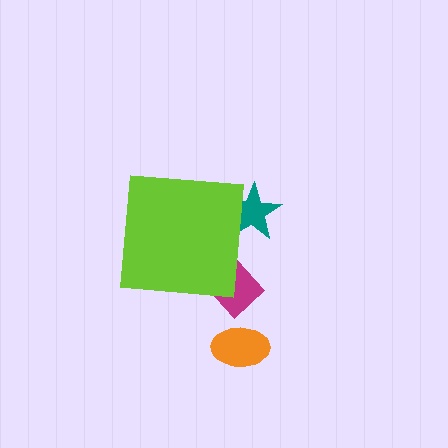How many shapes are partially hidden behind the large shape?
2 shapes are partially hidden.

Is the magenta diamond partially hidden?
Yes, the magenta diamond is partially hidden behind the lime square.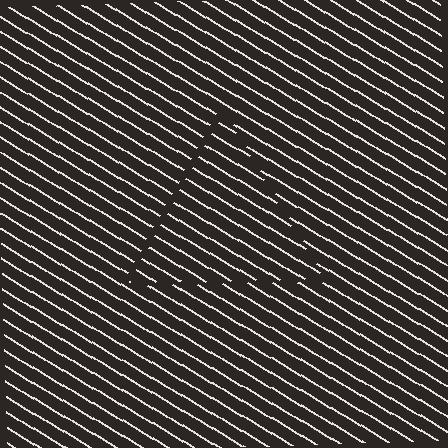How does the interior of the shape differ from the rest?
The interior of the shape contains the same grating, shifted by half a period — the contour is defined by the phase discontinuity where line-ends from the inner and outer gratings abut.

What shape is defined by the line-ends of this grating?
An illusory triangle. The interior of the shape contains the same grating, shifted by half a period — the contour is defined by the phase discontinuity where line-ends from the inner and outer gratings abut.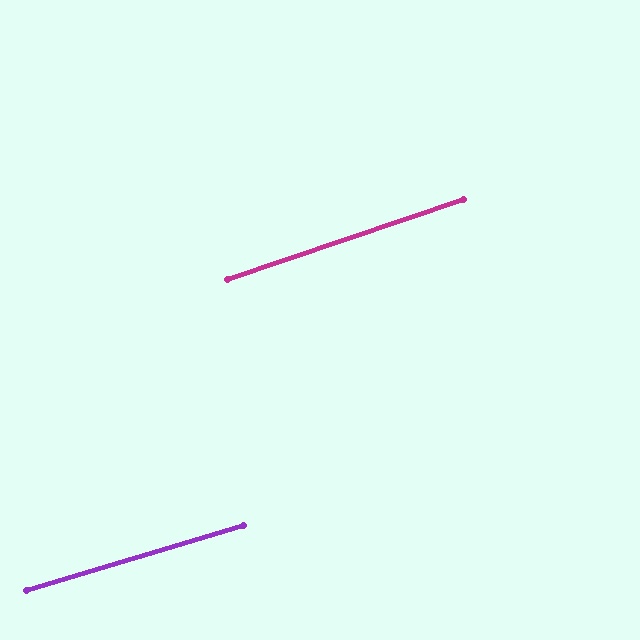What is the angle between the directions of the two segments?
Approximately 2 degrees.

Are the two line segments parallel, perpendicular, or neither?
Parallel — their directions differ by only 1.9°.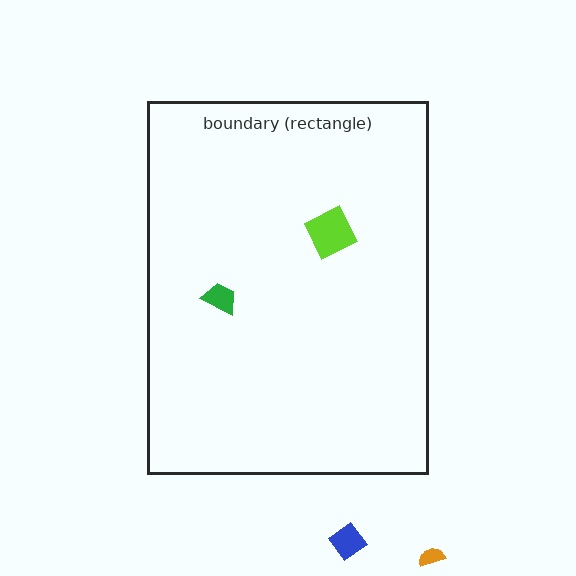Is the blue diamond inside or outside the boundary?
Outside.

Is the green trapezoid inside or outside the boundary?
Inside.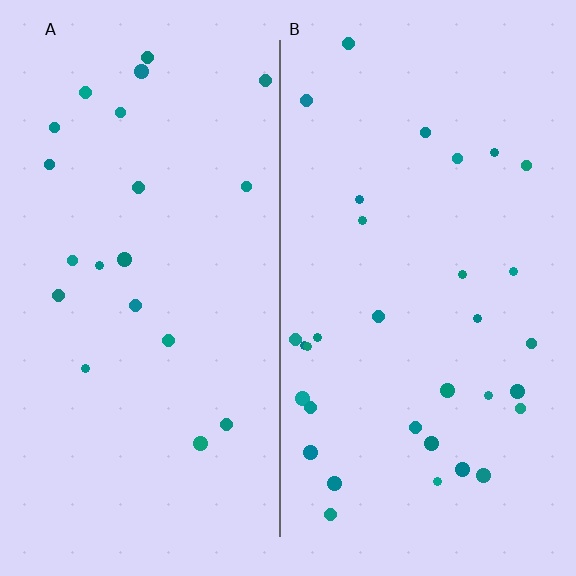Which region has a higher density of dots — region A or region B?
B (the right).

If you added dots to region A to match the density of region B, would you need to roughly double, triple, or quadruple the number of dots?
Approximately double.